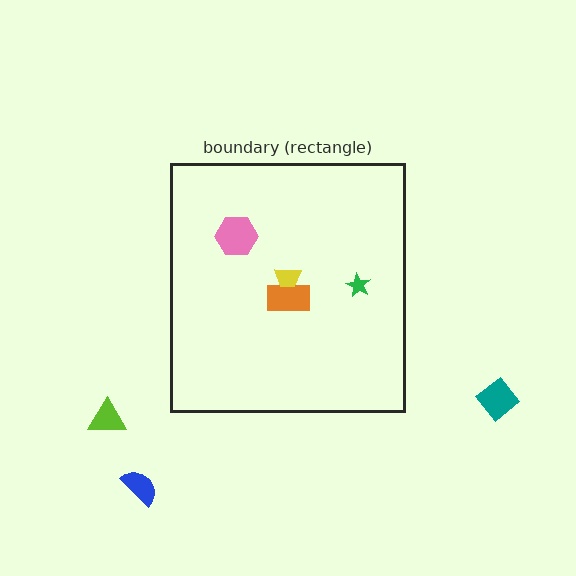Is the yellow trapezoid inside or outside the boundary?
Inside.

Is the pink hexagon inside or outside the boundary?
Inside.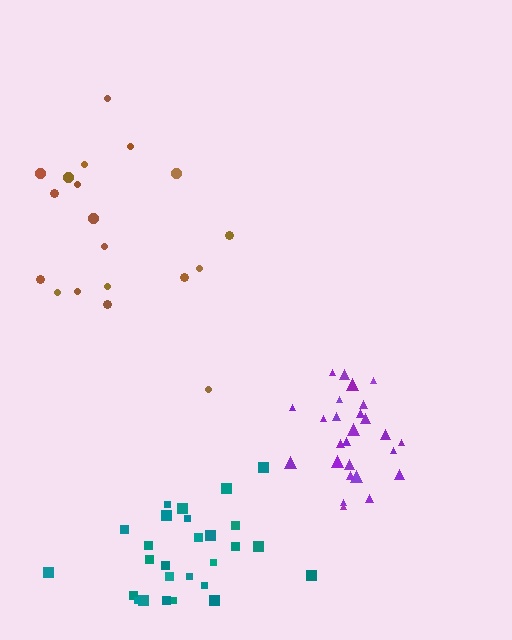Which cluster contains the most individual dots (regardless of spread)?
Teal (27).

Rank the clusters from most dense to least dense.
purple, teal, brown.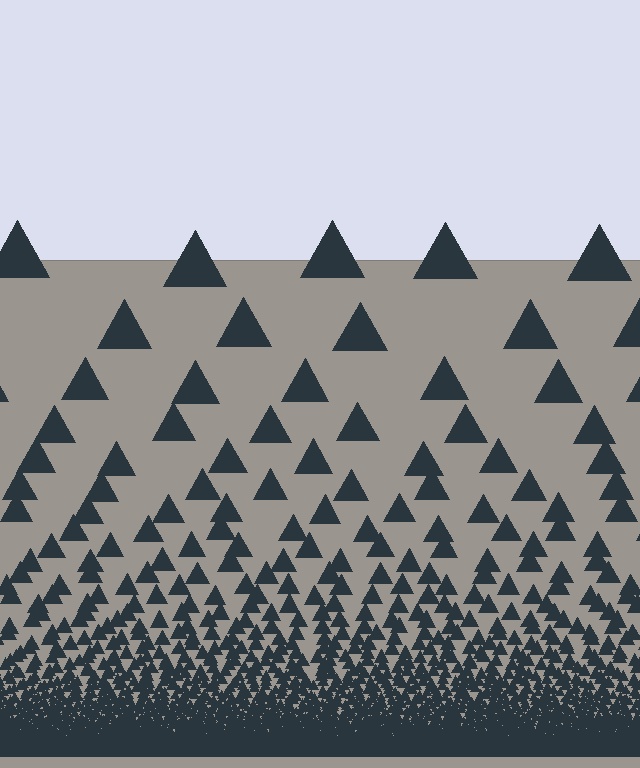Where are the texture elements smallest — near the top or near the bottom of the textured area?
Near the bottom.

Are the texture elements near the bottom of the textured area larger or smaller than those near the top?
Smaller. The gradient is inverted — elements near the bottom are smaller and denser.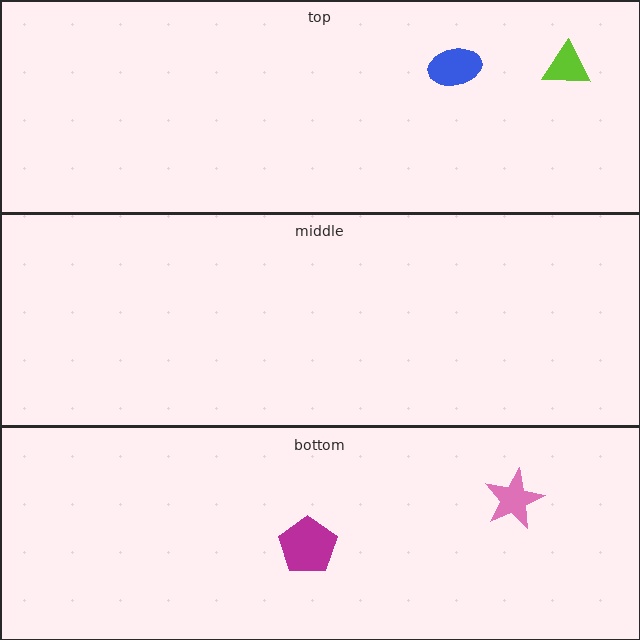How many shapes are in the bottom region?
2.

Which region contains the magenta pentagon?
The bottom region.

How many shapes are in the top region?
2.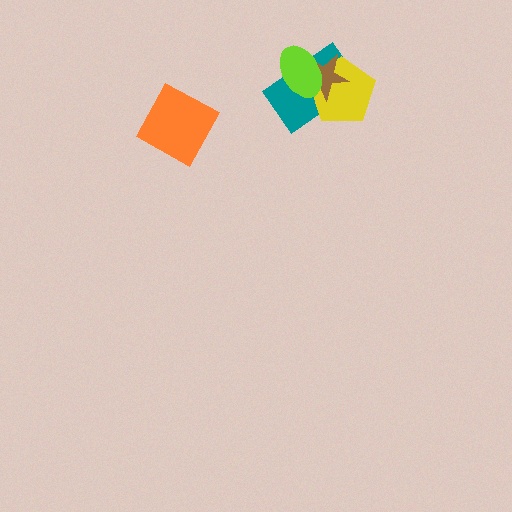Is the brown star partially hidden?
Yes, it is partially covered by another shape.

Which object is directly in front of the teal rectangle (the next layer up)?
The yellow pentagon is directly in front of the teal rectangle.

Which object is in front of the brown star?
The lime ellipse is in front of the brown star.